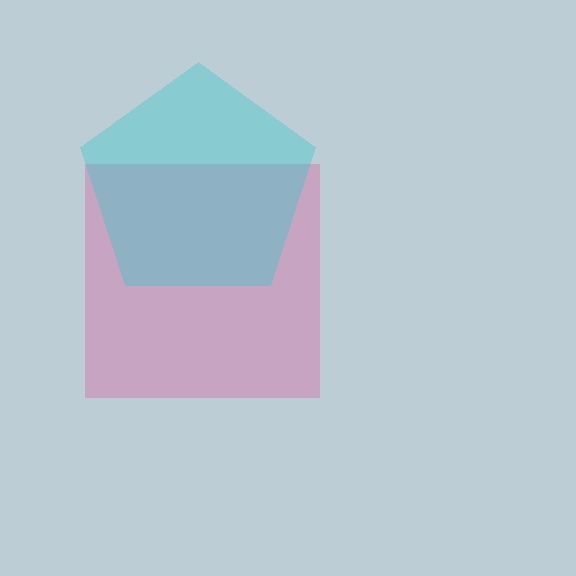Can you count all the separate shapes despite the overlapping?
Yes, there are 2 separate shapes.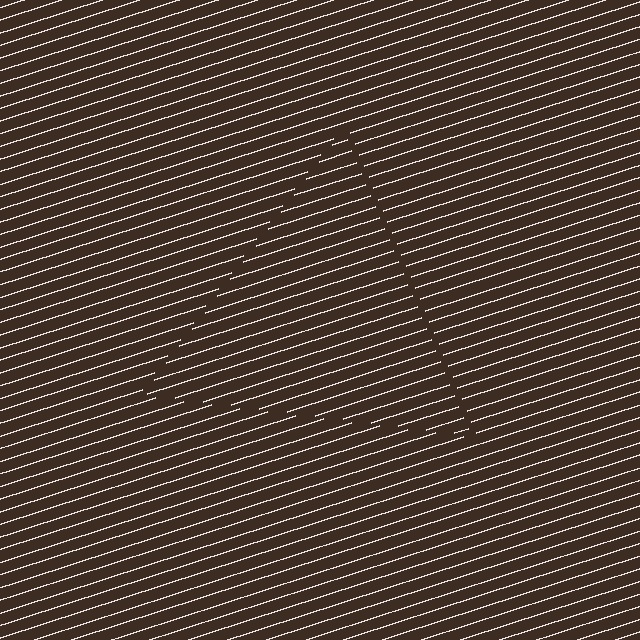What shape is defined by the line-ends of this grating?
An illusory triangle. The interior of the shape contains the same grating, shifted by half a period — the contour is defined by the phase discontinuity where line-ends from the inner and outer gratings abut.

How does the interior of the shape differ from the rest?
The interior of the shape contains the same grating, shifted by half a period — the contour is defined by the phase discontinuity where line-ends from the inner and outer gratings abut.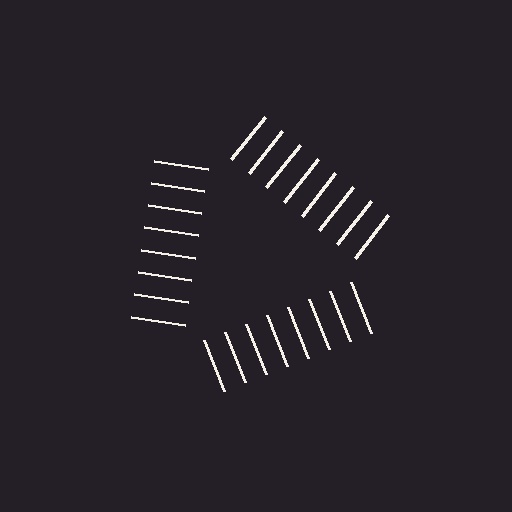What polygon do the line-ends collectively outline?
An illusory triangle — the line segments terminate on its edges but no continuous stroke is drawn.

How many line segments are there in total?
24 — 8 along each of the 3 edges.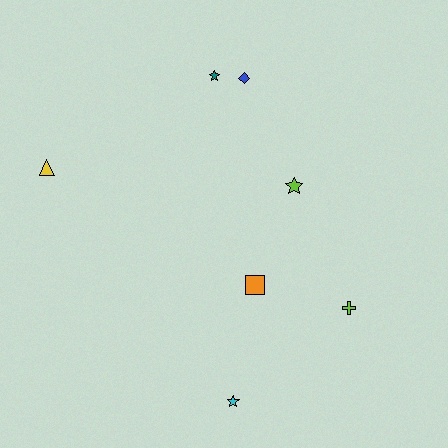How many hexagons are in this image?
There are no hexagons.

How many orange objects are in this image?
There is 1 orange object.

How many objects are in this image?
There are 7 objects.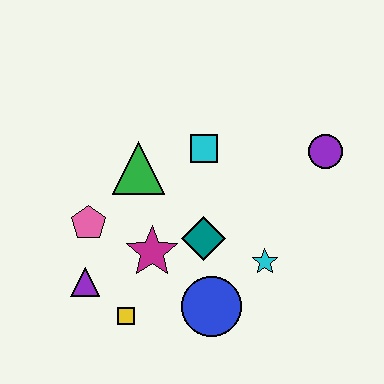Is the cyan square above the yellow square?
Yes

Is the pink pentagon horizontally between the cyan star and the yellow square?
No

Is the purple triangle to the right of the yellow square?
No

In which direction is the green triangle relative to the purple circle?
The green triangle is to the left of the purple circle.